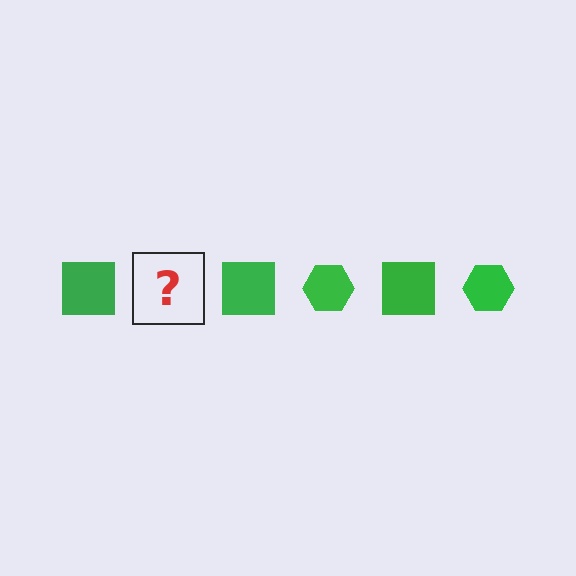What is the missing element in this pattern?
The missing element is a green hexagon.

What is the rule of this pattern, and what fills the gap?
The rule is that the pattern cycles through square, hexagon shapes in green. The gap should be filled with a green hexagon.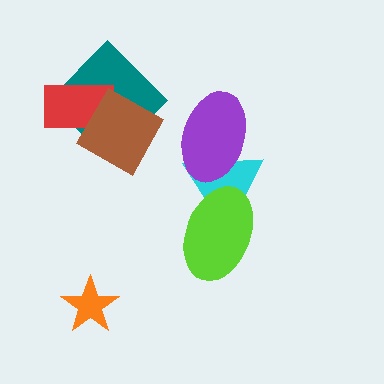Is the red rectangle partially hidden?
Yes, it is partially covered by another shape.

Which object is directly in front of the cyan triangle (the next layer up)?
The purple ellipse is directly in front of the cyan triangle.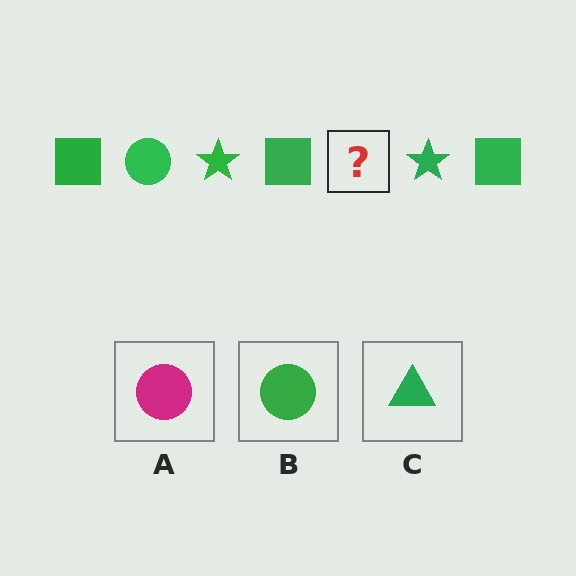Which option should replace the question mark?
Option B.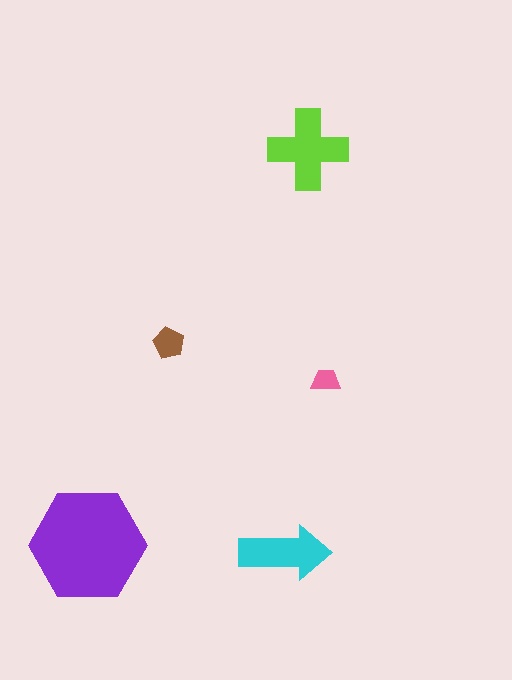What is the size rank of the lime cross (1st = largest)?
2nd.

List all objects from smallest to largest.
The pink trapezoid, the brown pentagon, the cyan arrow, the lime cross, the purple hexagon.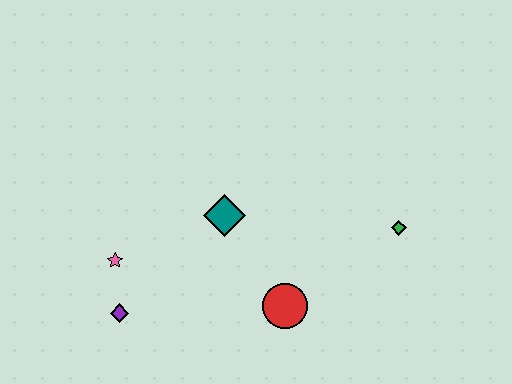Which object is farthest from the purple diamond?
The green diamond is farthest from the purple diamond.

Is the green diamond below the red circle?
No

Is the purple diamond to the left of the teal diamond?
Yes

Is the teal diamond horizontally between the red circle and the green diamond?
No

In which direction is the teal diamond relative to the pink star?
The teal diamond is to the right of the pink star.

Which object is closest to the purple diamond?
The pink star is closest to the purple diamond.